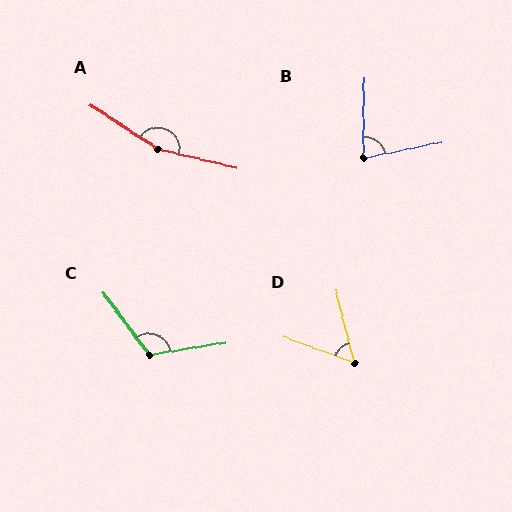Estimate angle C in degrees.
Approximately 117 degrees.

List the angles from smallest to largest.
D (55°), B (78°), C (117°), A (160°).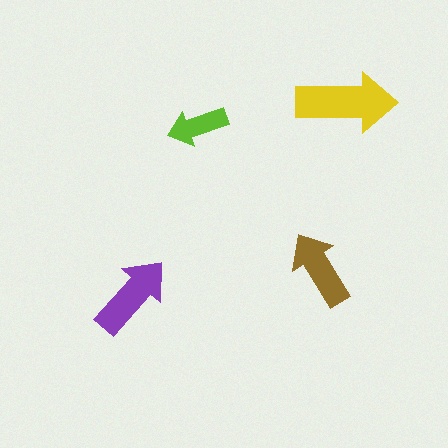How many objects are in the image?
There are 4 objects in the image.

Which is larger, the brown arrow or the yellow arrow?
The yellow one.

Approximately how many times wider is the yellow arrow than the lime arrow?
About 1.5 times wider.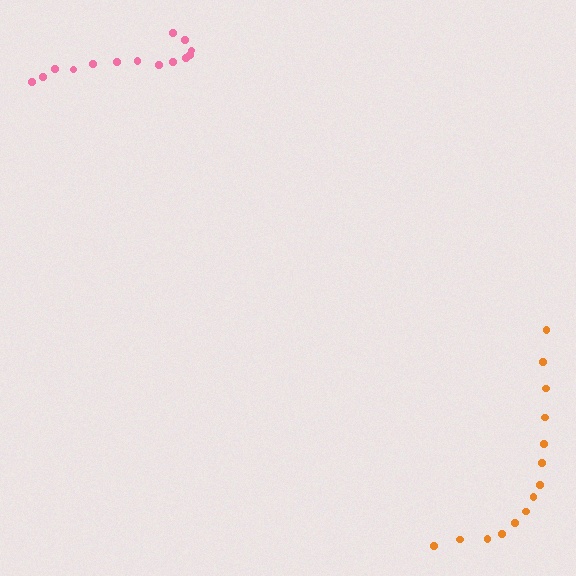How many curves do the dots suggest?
There are 2 distinct paths.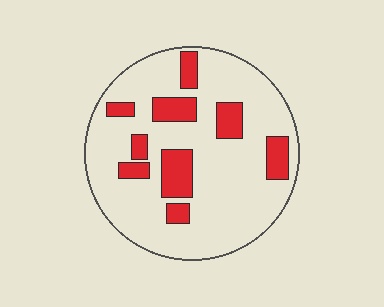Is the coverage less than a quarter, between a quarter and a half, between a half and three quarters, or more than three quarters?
Less than a quarter.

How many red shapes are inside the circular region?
9.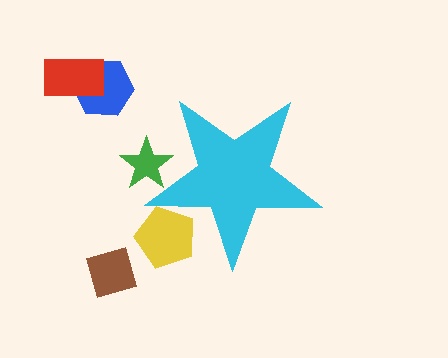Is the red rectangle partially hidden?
No, the red rectangle is fully visible.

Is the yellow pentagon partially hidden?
Yes, the yellow pentagon is partially hidden behind the cyan star.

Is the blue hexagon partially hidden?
No, the blue hexagon is fully visible.